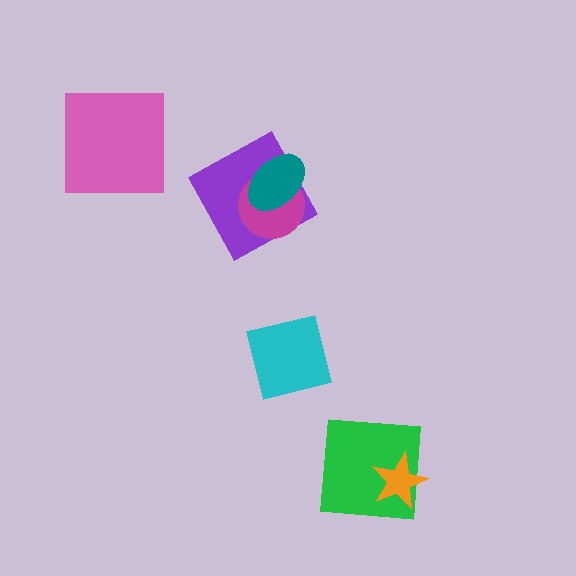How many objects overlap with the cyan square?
0 objects overlap with the cyan square.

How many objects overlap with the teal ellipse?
2 objects overlap with the teal ellipse.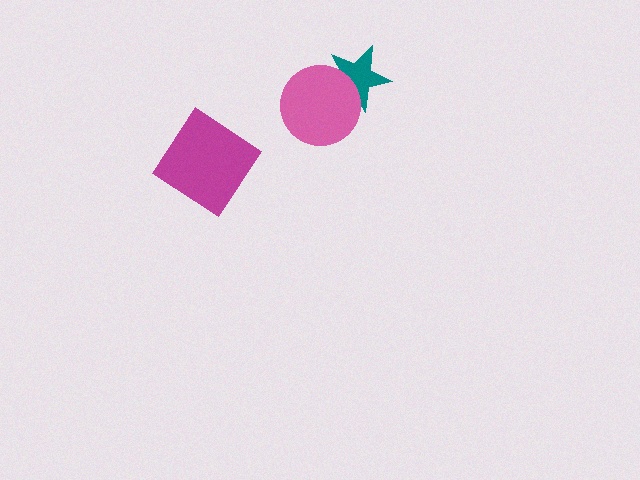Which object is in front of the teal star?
The pink circle is in front of the teal star.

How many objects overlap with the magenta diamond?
0 objects overlap with the magenta diamond.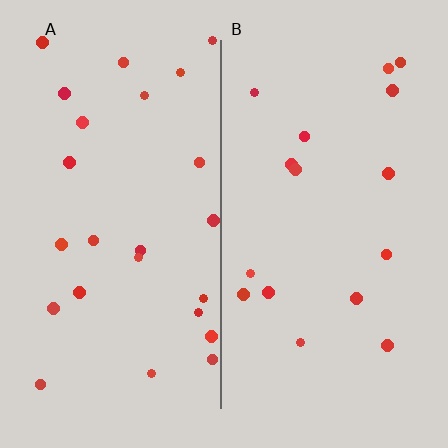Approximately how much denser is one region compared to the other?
Approximately 1.5× — region A over region B.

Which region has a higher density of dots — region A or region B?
A (the left).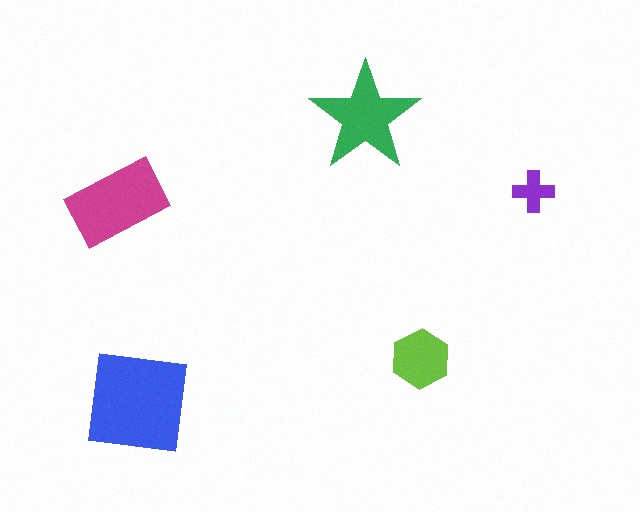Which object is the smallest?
The purple cross.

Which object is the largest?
The blue square.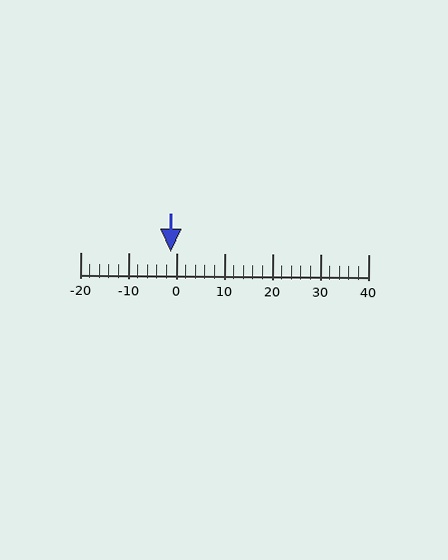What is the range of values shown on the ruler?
The ruler shows values from -20 to 40.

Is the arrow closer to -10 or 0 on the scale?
The arrow is closer to 0.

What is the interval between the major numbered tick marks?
The major tick marks are spaced 10 units apart.